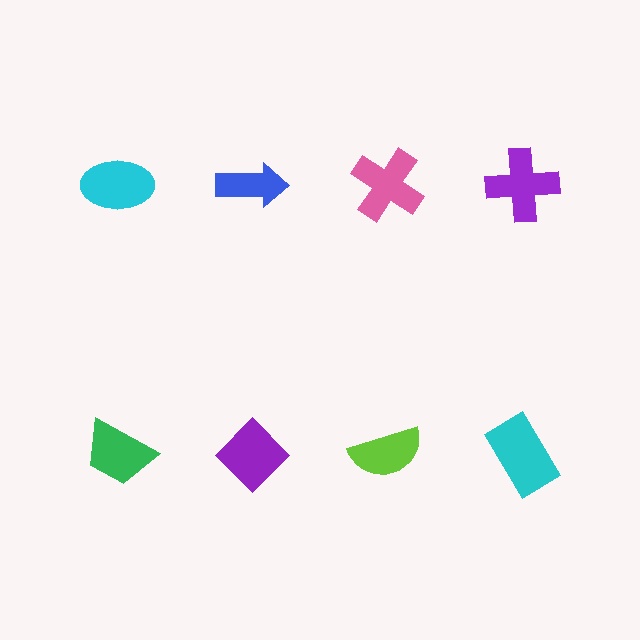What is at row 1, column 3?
A pink cross.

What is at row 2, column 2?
A purple diamond.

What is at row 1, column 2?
A blue arrow.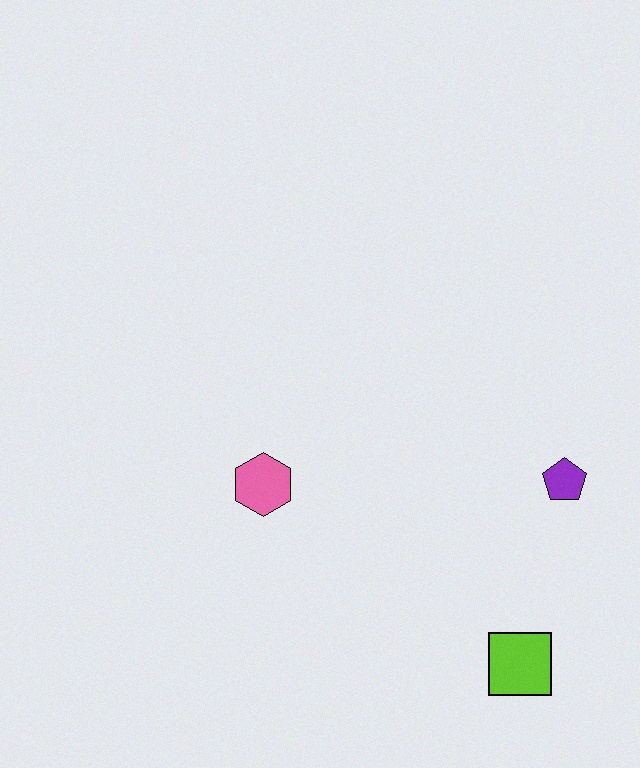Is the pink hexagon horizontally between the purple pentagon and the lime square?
No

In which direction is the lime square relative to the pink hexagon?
The lime square is to the right of the pink hexagon.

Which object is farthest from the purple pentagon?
The pink hexagon is farthest from the purple pentagon.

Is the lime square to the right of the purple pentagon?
No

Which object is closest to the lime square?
The purple pentagon is closest to the lime square.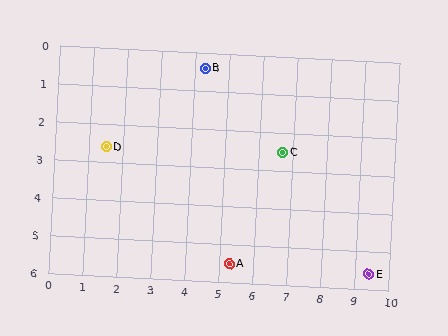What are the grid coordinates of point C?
Point C is at approximately (6.7, 2.5).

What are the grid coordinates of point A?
Point A is at approximately (5.3, 5.5).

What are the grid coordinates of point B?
Point B is at approximately (4.3, 0.4).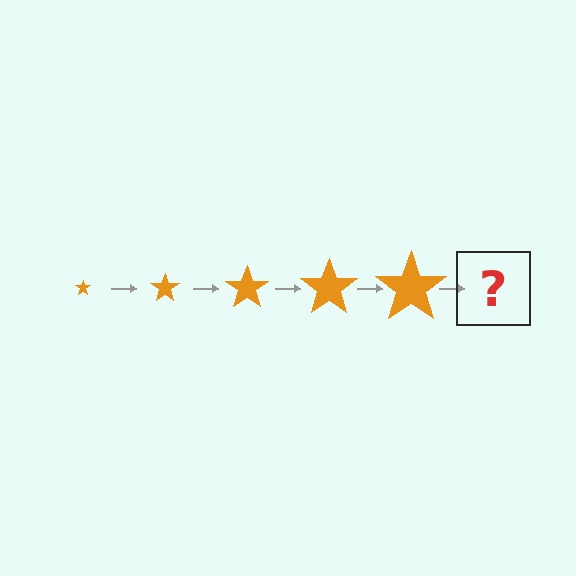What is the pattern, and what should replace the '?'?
The pattern is that the star gets progressively larger each step. The '?' should be an orange star, larger than the previous one.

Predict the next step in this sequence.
The next step is an orange star, larger than the previous one.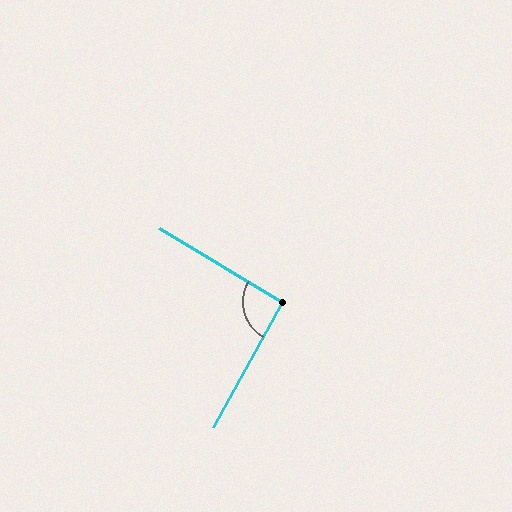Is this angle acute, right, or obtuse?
It is approximately a right angle.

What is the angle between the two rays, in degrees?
Approximately 92 degrees.